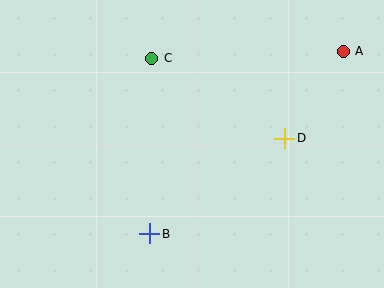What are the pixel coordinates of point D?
Point D is at (285, 138).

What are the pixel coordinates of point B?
Point B is at (150, 234).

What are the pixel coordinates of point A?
Point A is at (343, 51).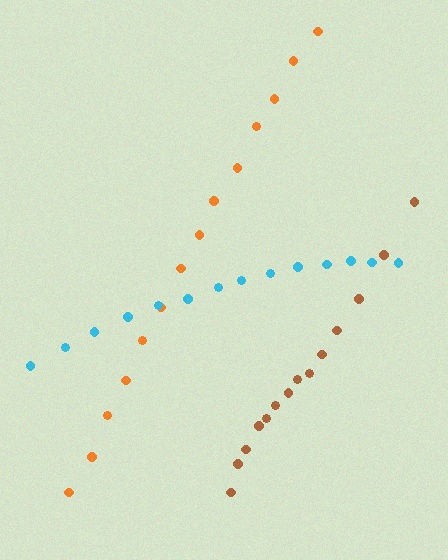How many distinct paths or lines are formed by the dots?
There are 3 distinct paths.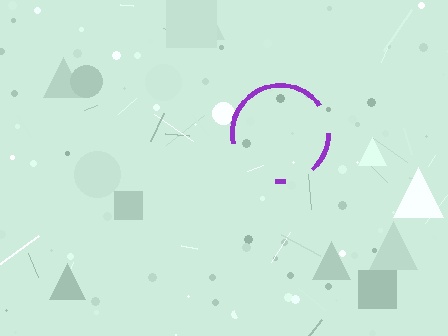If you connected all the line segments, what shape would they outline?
They would outline a circle.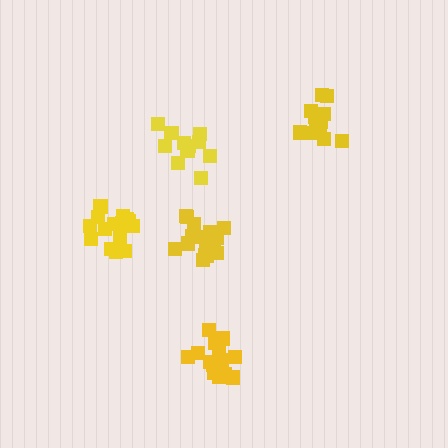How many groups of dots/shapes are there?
There are 5 groups.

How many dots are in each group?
Group 1: 16 dots, Group 2: 16 dots, Group 3: 12 dots, Group 4: 15 dots, Group 5: 13 dots (72 total).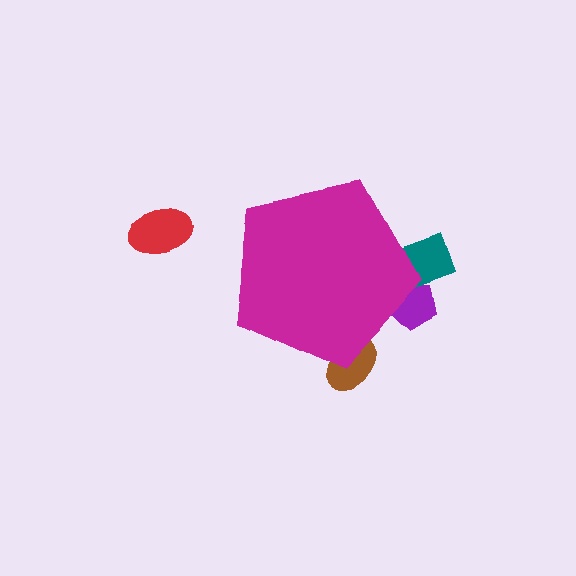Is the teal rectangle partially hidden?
Yes, the teal rectangle is partially hidden behind the magenta pentagon.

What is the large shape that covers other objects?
A magenta pentagon.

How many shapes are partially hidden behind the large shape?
3 shapes are partially hidden.